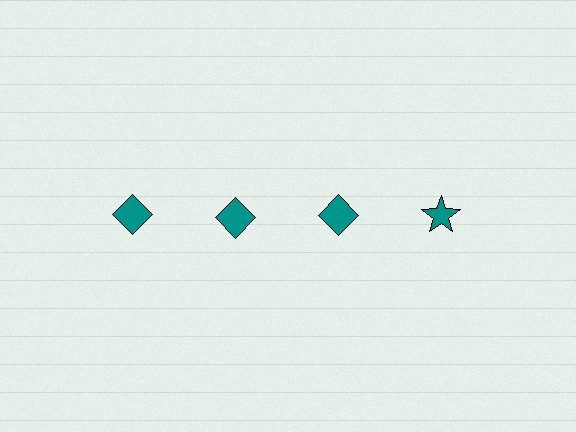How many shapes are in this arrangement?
There are 4 shapes arranged in a grid pattern.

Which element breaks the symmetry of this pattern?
The teal star in the top row, second from right column breaks the symmetry. All other shapes are teal diamonds.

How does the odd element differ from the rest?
It has a different shape: star instead of diamond.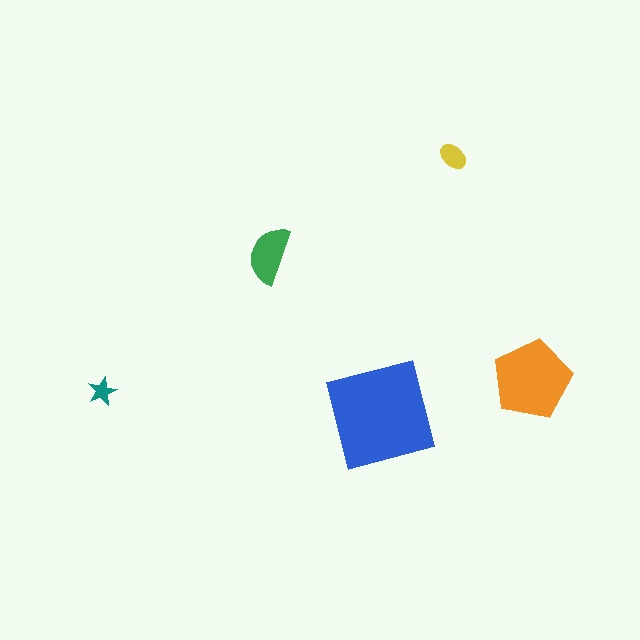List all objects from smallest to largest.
The teal star, the yellow ellipse, the green semicircle, the orange pentagon, the blue square.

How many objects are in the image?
There are 5 objects in the image.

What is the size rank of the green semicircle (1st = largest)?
3rd.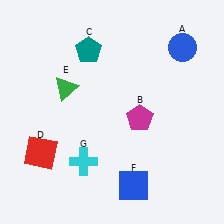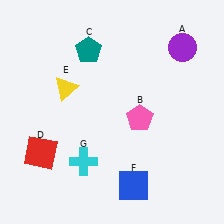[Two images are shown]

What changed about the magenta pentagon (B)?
In Image 1, B is magenta. In Image 2, it changed to pink.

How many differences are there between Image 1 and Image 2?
There are 3 differences between the two images.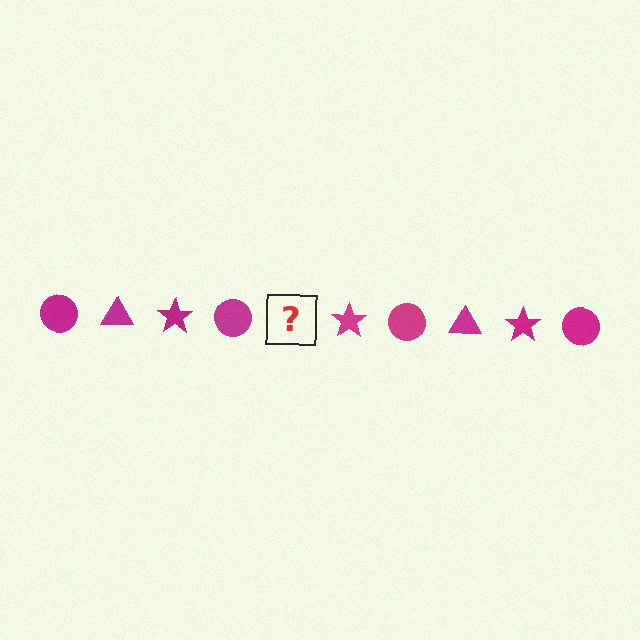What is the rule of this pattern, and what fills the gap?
The rule is that the pattern cycles through circle, triangle, star shapes in magenta. The gap should be filled with a magenta triangle.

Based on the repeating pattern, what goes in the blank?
The blank should be a magenta triangle.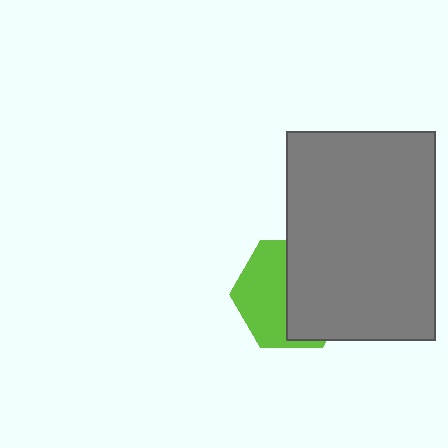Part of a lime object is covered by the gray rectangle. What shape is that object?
It is a hexagon.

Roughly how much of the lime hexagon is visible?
About half of it is visible (roughly 46%).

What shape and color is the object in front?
The object in front is a gray rectangle.